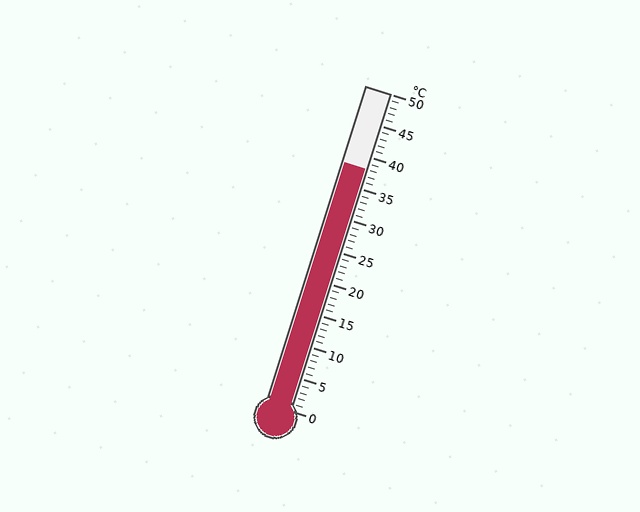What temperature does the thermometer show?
The thermometer shows approximately 38°C.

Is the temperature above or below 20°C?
The temperature is above 20°C.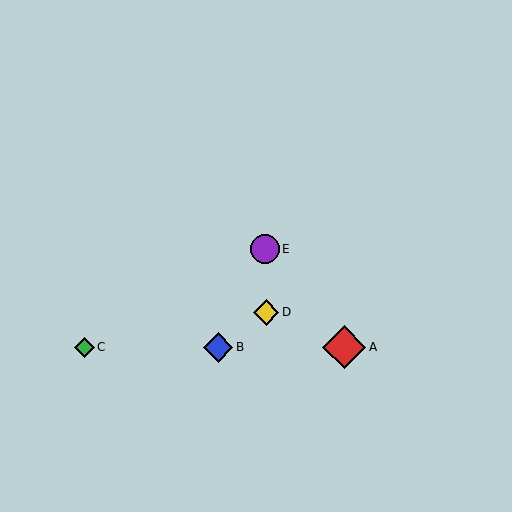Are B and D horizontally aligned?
No, B is at y≈347 and D is at y≈312.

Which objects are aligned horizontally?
Objects A, B, C are aligned horizontally.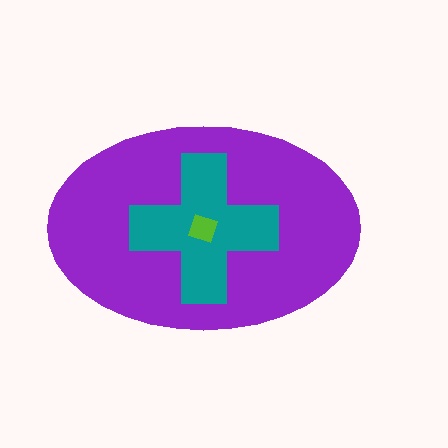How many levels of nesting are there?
3.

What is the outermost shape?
The purple ellipse.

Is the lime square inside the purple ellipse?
Yes.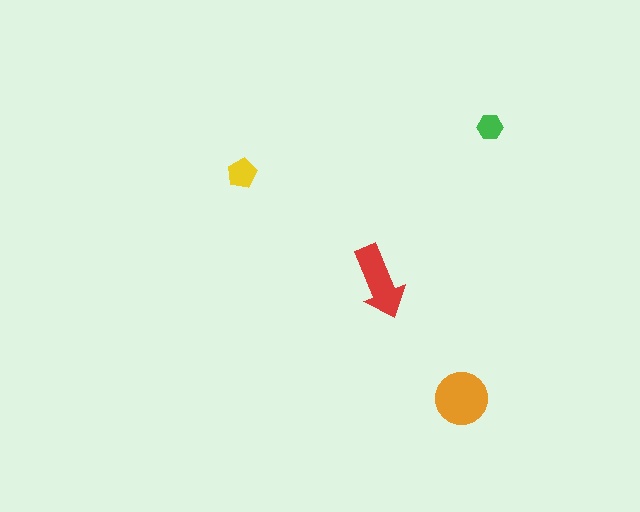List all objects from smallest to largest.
The green hexagon, the yellow pentagon, the red arrow, the orange circle.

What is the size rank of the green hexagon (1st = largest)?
4th.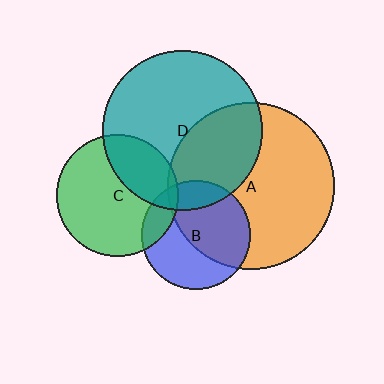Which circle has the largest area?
Circle A (orange).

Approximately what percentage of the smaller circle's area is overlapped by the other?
Approximately 15%.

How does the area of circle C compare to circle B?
Approximately 1.3 times.